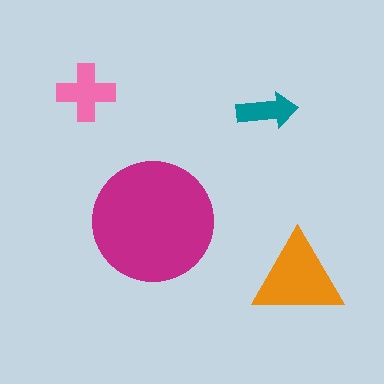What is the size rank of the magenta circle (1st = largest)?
1st.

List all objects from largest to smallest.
The magenta circle, the orange triangle, the pink cross, the teal arrow.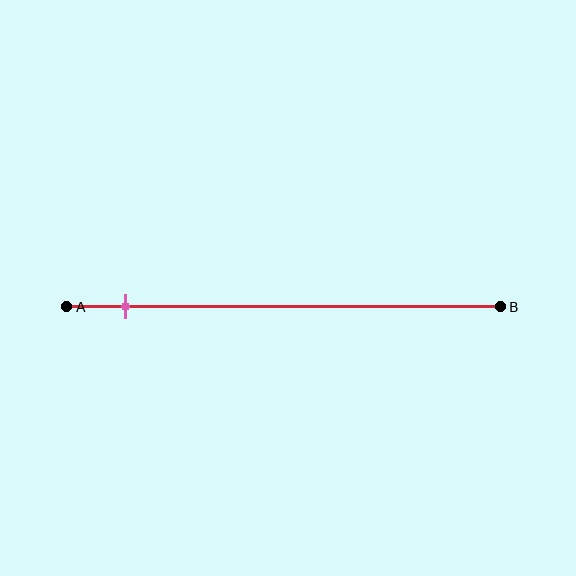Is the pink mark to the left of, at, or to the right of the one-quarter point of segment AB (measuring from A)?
The pink mark is to the left of the one-quarter point of segment AB.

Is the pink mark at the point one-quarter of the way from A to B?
No, the mark is at about 15% from A, not at the 25% one-quarter point.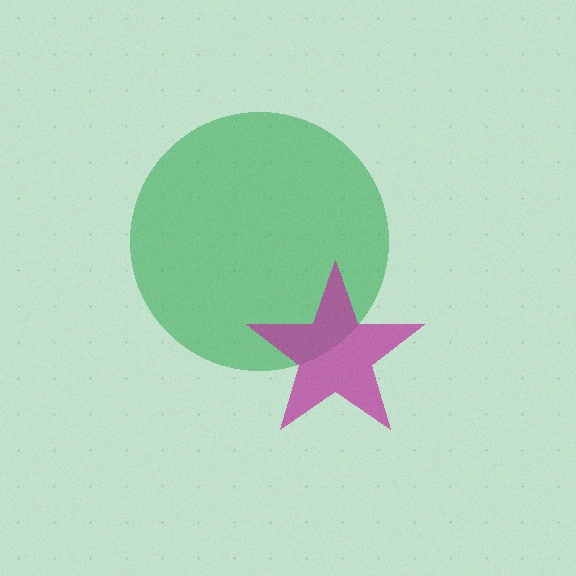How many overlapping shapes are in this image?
There are 2 overlapping shapes in the image.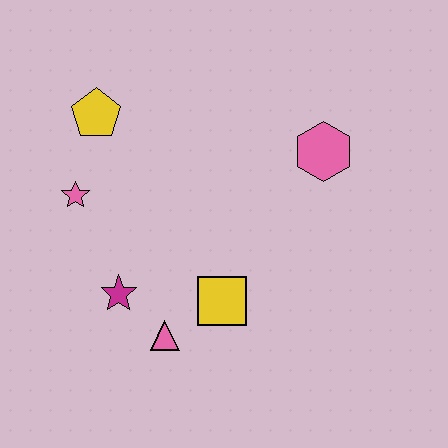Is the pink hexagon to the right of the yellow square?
Yes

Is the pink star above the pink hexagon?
No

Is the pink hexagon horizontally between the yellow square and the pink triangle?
No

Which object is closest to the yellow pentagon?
The pink star is closest to the yellow pentagon.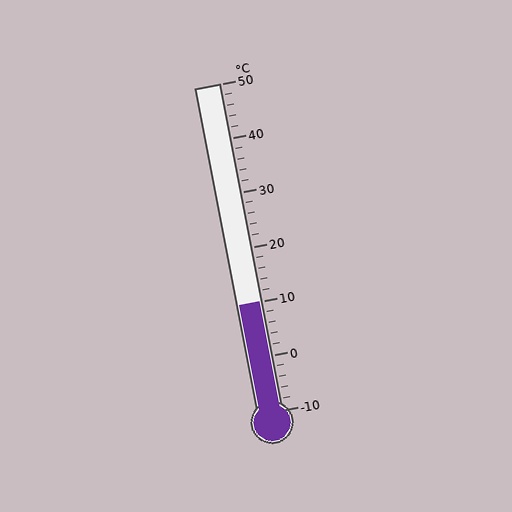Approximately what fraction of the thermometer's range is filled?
The thermometer is filled to approximately 35% of its range.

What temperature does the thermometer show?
The thermometer shows approximately 10°C.